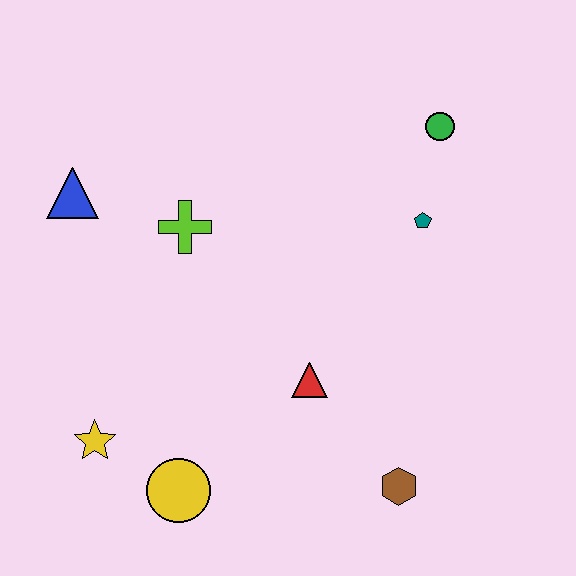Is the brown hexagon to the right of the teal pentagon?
No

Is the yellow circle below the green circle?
Yes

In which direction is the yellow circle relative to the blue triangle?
The yellow circle is below the blue triangle.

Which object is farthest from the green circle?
The yellow star is farthest from the green circle.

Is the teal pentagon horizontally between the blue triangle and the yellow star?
No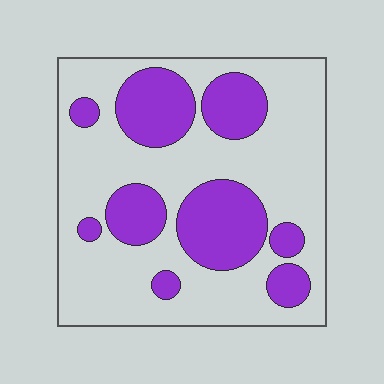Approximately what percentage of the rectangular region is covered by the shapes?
Approximately 30%.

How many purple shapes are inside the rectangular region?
9.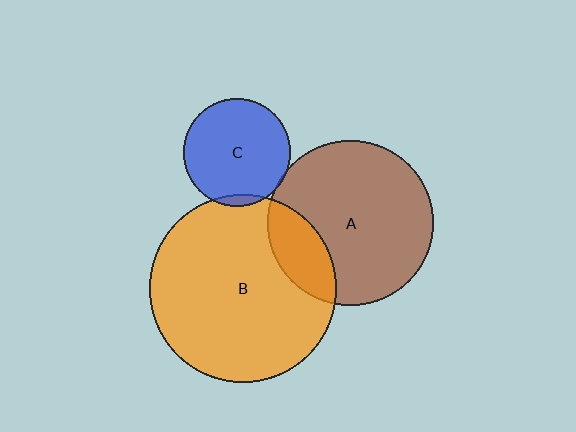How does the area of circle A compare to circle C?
Approximately 2.4 times.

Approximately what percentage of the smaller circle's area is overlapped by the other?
Approximately 20%.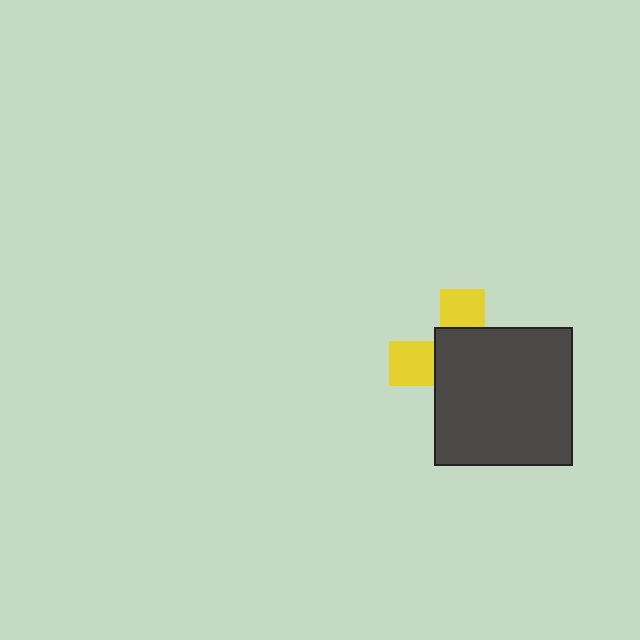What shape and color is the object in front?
The object in front is a dark gray square.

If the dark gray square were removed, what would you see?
You would see the complete yellow cross.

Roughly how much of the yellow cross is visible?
A small part of it is visible (roughly 33%).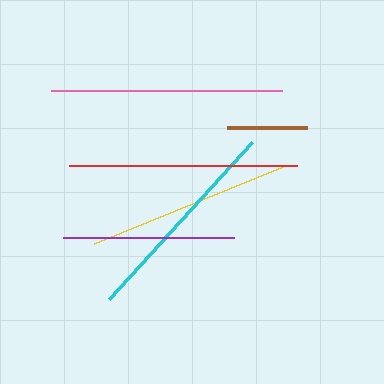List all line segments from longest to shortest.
From longest to shortest: pink, red, cyan, yellow, purple, brown.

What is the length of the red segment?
The red segment is approximately 228 pixels long.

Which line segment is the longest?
The pink line is the longest at approximately 232 pixels.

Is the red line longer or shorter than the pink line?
The pink line is longer than the red line.